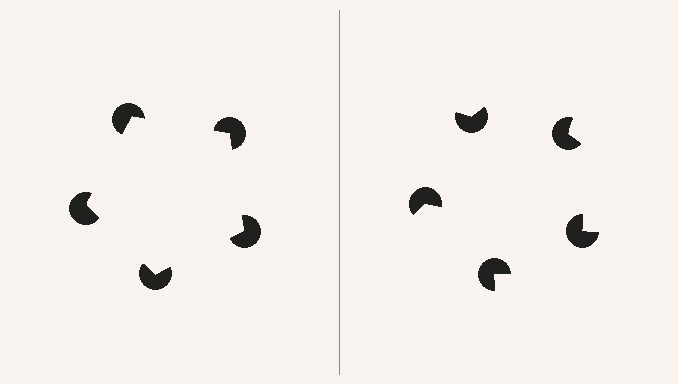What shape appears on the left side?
An illusory pentagon.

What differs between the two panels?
The pac-man discs are positioned identically on both sides; only the wedge orientations differ. On the left they align to a pentagon; on the right they are misaligned.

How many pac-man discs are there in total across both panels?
10 — 5 on each side.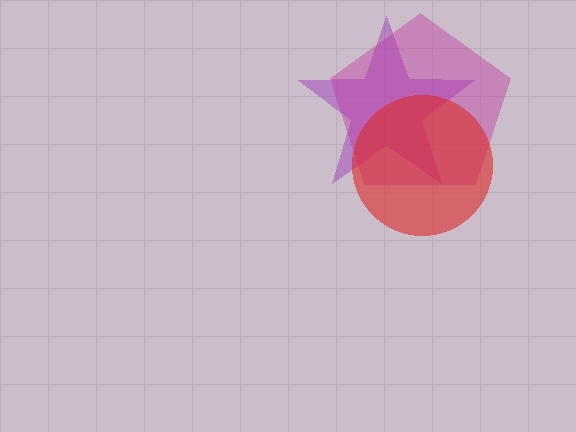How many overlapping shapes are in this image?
There are 3 overlapping shapes in the image.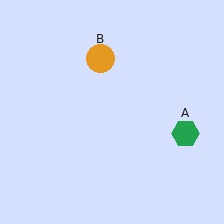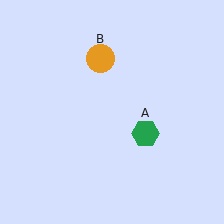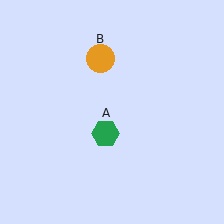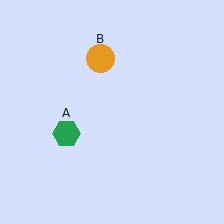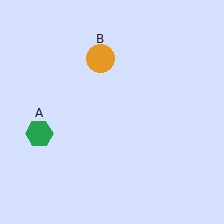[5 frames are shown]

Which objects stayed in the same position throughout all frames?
Orange circle (object B) remained stationary.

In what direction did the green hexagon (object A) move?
The green hexagon (object A) moved left.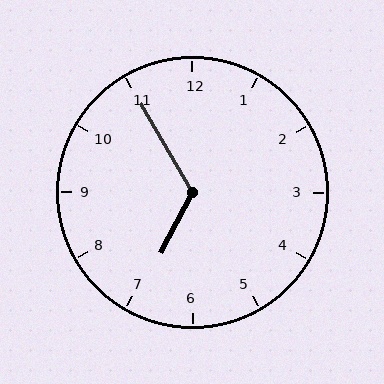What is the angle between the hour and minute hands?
Approximately 122 degrees.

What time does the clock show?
6:55.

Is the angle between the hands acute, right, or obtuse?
It is obtuse.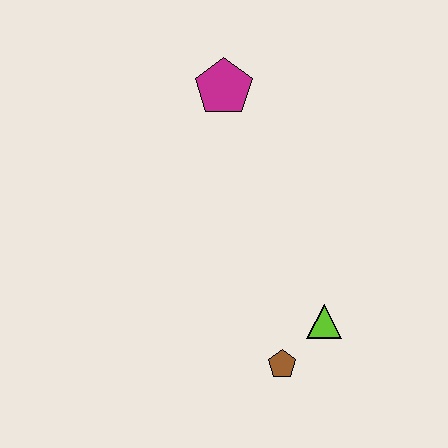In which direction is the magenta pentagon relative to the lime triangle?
The magenta pentagon is above the lime triangle.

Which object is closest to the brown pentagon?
The lime triangle is closest to the brown pentagon.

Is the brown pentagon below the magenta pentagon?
Yes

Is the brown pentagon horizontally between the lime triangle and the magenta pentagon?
Yes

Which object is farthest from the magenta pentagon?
The brown pentagon is farthest from the magenta pentagon.